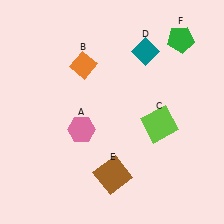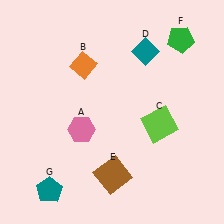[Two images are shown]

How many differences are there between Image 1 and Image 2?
There is 1 difference between the two images.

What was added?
A teal pentagon (G) was added in Image 2.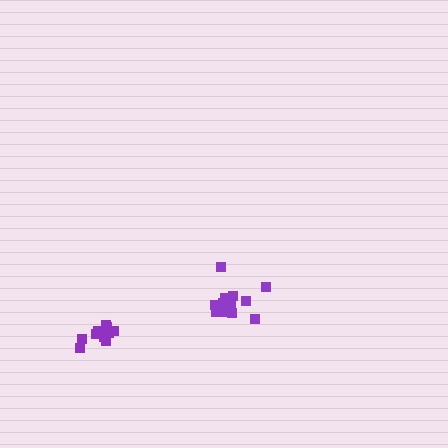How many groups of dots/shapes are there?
There are 2 groups.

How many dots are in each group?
Group 1: 13 dots, Group 2: 11 dots (24 total).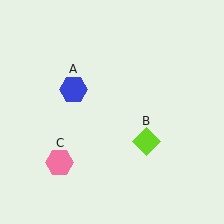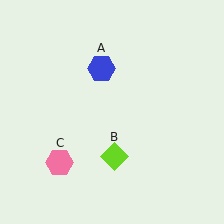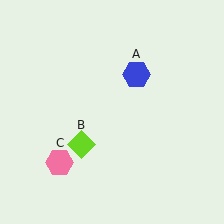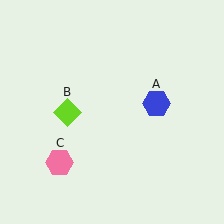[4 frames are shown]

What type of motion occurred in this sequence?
The blue hexagon (object A), lime diamond (object B) rotated clockwise around the center of the scene.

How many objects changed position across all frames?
2 objects changed position: blue hexagon (object A), lime diamond (object B).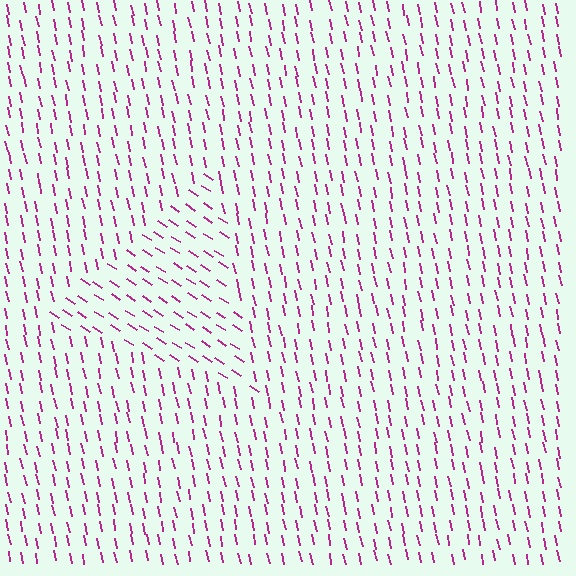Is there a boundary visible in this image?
Yes, there is a texture boundary formed by a change in line orientation.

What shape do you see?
I see a triangle.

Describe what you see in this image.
The image is filled with small magenta line segments. A triangle region in the image has lines oriented differently from the surrounding lines, creating a visible texture boundary.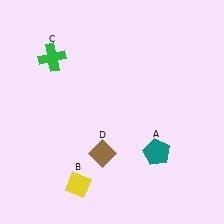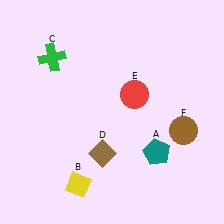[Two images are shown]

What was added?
A red circle (E), a brown circle (F) were added in Image 2.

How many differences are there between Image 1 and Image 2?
There are 2 differences between the two images.